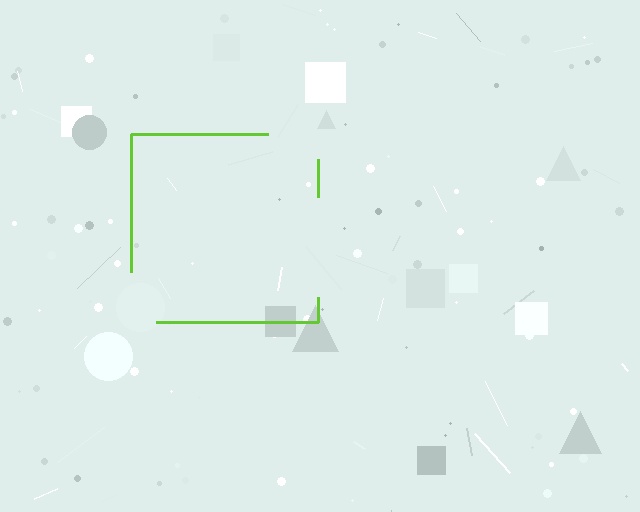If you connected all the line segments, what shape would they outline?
They would outline a square.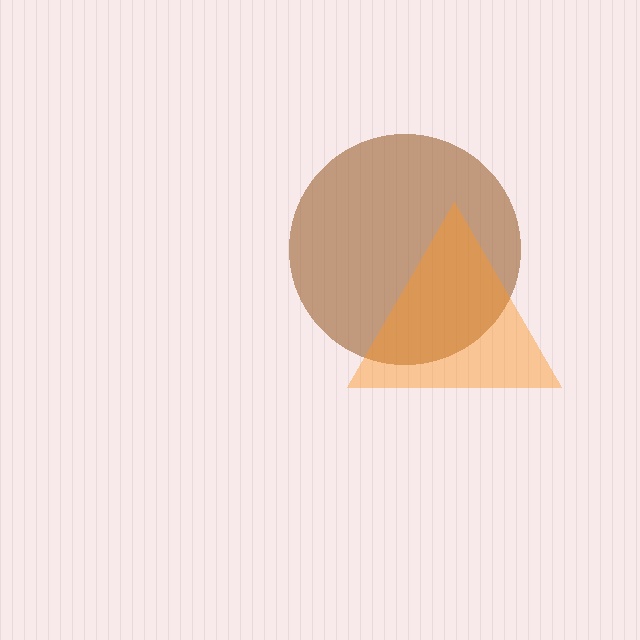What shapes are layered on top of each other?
The layered shapes are: a brown circle, an orange triangle.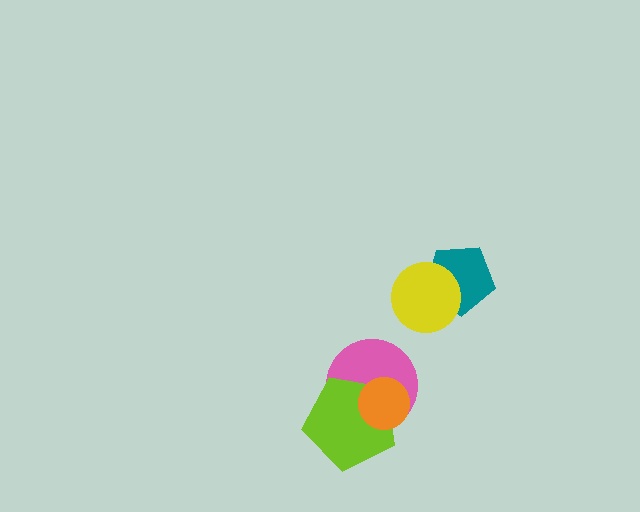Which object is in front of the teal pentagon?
The yellow circle is in front of the teal pentagon.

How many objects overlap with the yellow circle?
1 object overlaps with the yellow circle.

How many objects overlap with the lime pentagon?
2 objects overlap with the lime pentagon.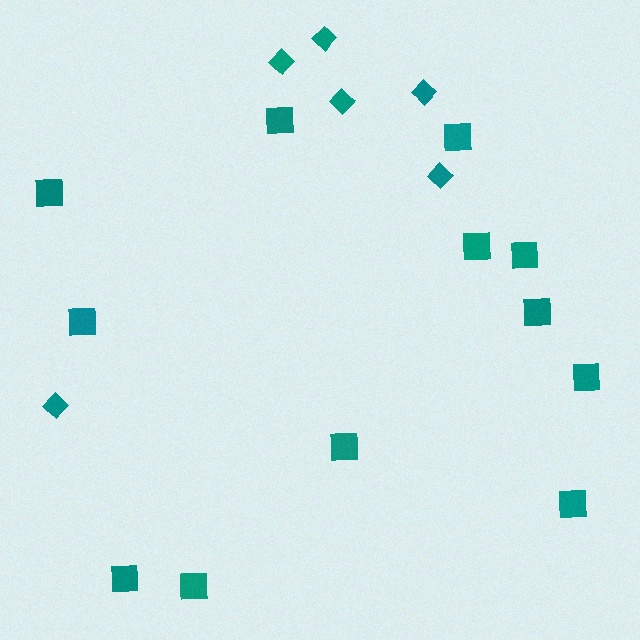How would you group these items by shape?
There are 2 groups: one group of squares (12) and one group of diamonds (6).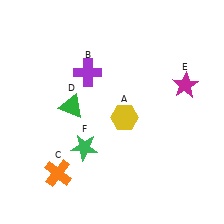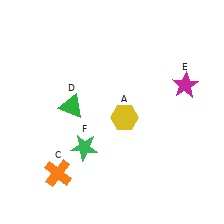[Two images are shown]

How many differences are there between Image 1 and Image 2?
There is 1 difference between the two images.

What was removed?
The purple cross (B) was removed in Image 2.